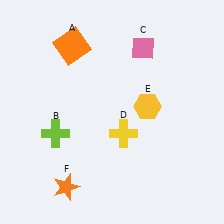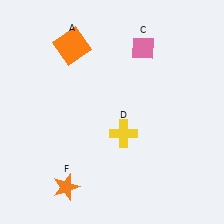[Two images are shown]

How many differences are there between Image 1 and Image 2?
There are 2 differences between the two images.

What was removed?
The yellow hexagon (E), the lime cross (B) were removed in Image 2.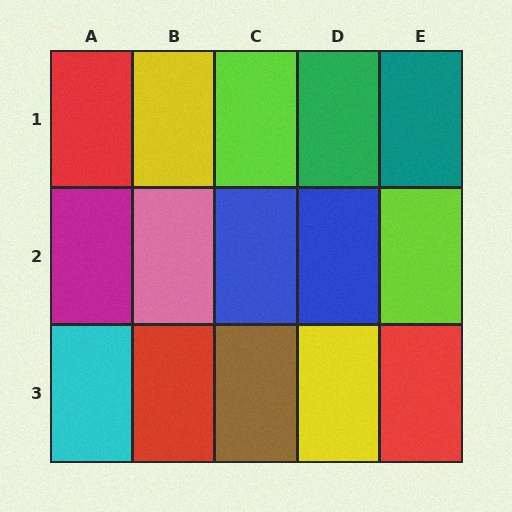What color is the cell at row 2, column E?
Lime.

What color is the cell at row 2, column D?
Blue.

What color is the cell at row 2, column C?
Blue.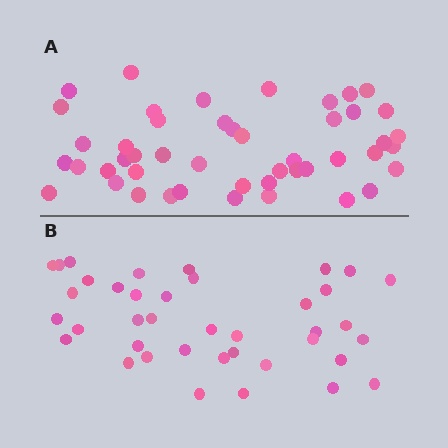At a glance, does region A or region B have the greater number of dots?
Region A (the top region) has more dots.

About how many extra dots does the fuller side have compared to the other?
Region A has roughly 8 or so more dots than region B.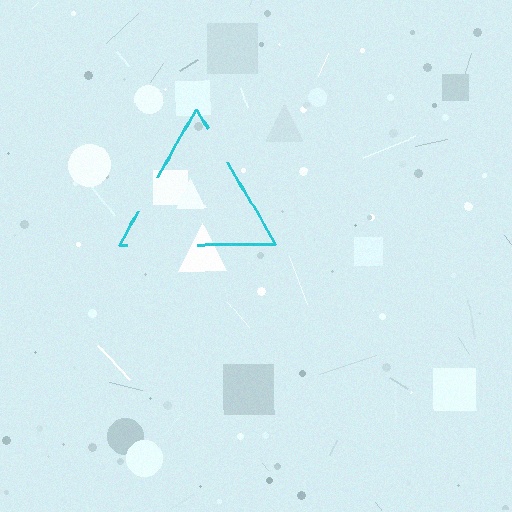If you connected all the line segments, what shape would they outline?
They would outline a triangle.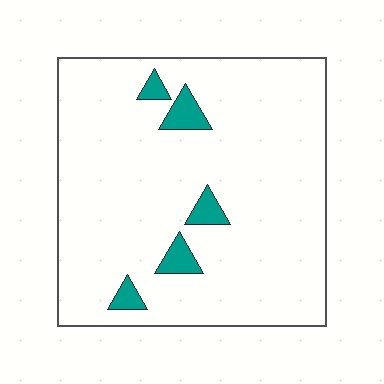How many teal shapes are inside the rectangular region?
5.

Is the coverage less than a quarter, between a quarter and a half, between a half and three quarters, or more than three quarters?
Less than a quarter.